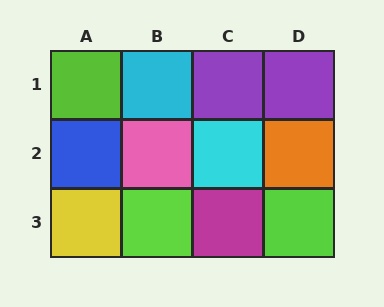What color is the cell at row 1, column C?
Purple.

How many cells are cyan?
2 cells are cyan.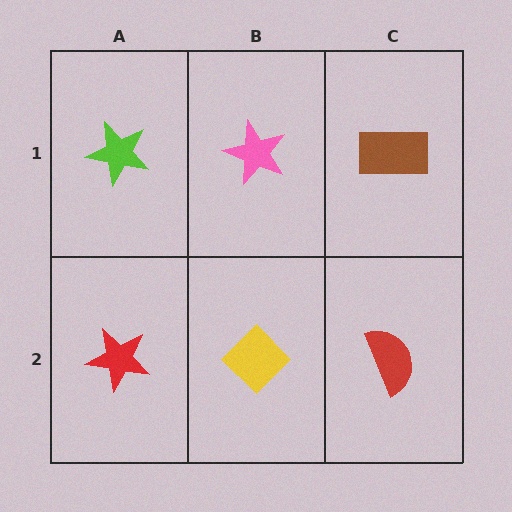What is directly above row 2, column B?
A pink star.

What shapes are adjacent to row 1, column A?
A red star (row 2, column A), a pink star (row 1, column B).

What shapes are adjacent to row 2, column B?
A pink star (row 1, column B), a red star (row 2, column A), a red semicircle (row 2, column C).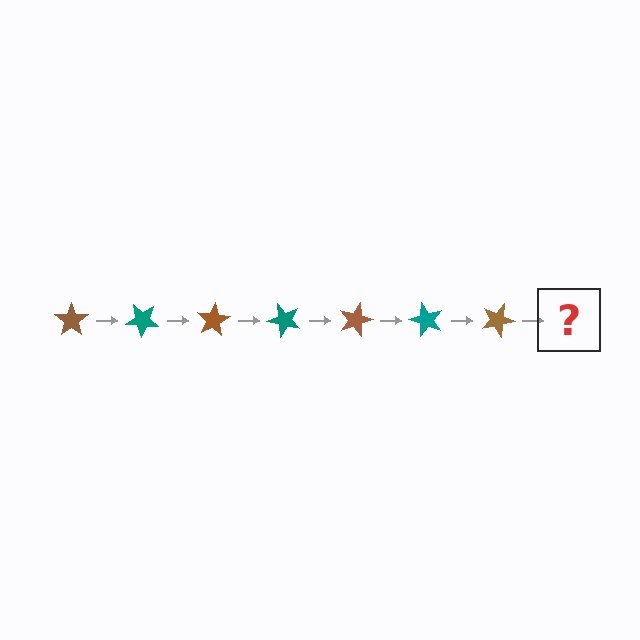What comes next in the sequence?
The next element should be a teal star, rotated 280 degrees from the start.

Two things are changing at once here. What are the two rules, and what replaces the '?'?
The two rules are that it rotates 40 degrees each step and the color cycles through brown and teal. The '?' should be a teal star, rotated 280 degrees from the start.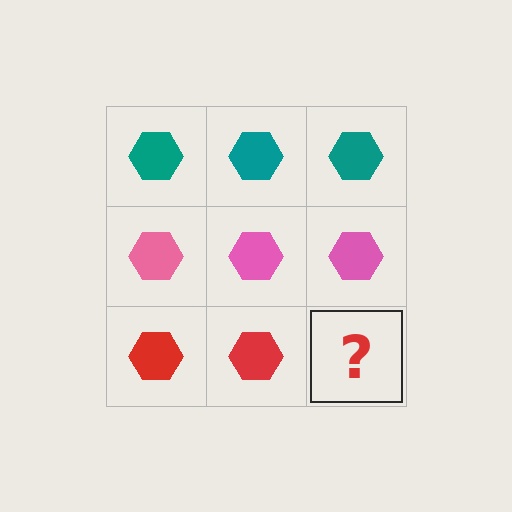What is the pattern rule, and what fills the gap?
The rule is that each row has a consistent color. The gap should be filled with a red hexagon.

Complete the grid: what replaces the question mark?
The question mark should be replaced with a red hexagon.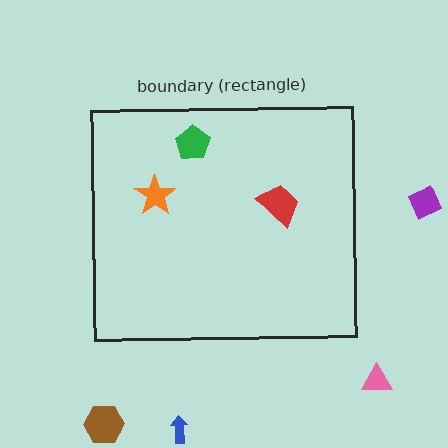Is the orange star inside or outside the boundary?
Inside.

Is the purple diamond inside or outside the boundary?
Outside.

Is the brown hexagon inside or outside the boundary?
Outside.